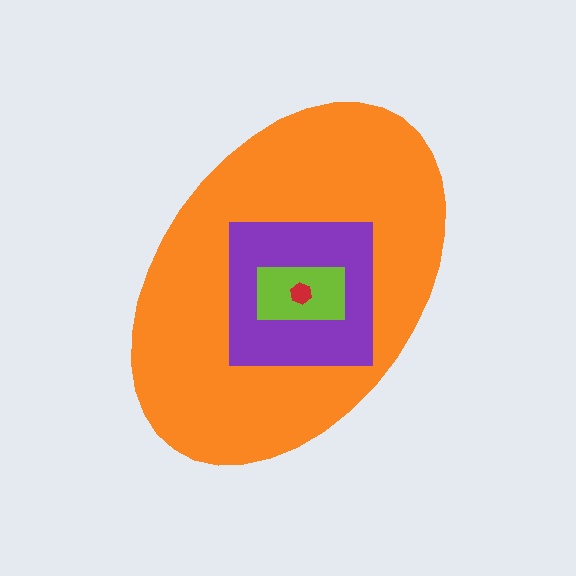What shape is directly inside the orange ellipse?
The purple square.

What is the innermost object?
The red hexagon.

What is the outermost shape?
The orange ellipse.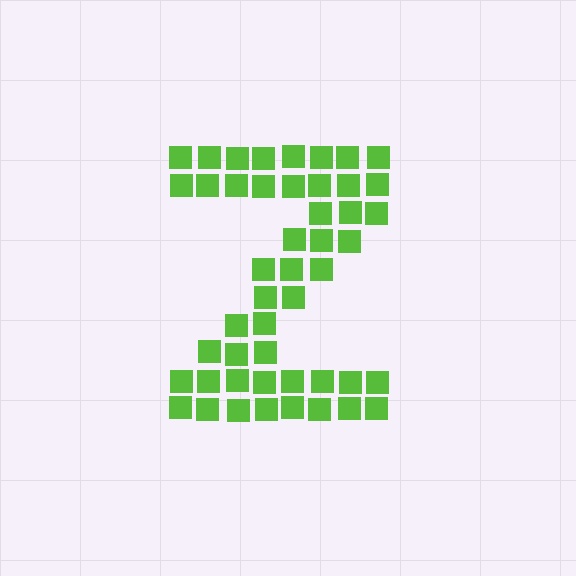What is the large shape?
The large shape is the letter Z.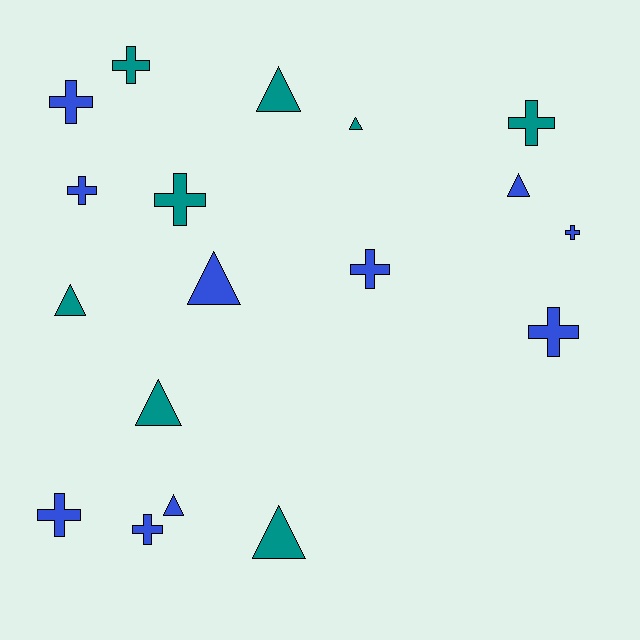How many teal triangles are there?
There are 5 teal triangles.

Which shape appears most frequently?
Cross, with 10 objects.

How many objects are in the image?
There are 18 objects.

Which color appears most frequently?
Blue, with 10 objects.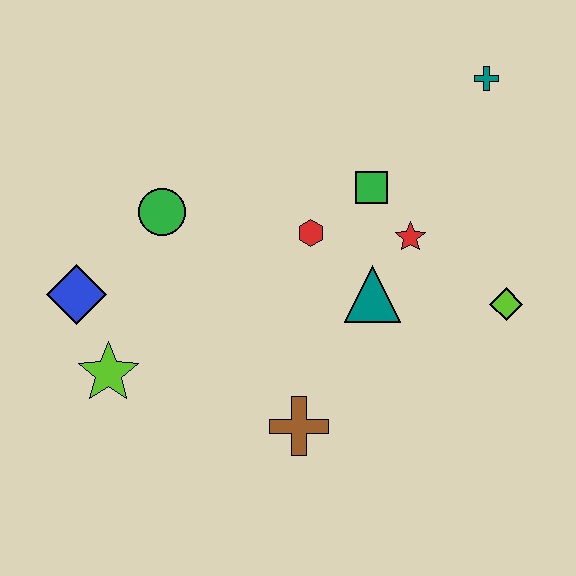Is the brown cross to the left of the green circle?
No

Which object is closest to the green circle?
The blue diamond is closest to the green circle.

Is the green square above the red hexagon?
Yes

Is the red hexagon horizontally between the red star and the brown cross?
Yes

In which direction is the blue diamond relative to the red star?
The blue diamond is to the left of the red star.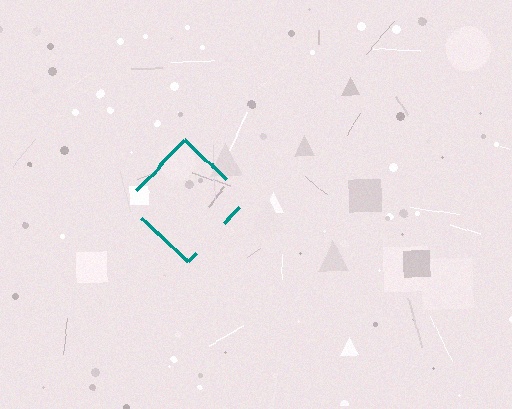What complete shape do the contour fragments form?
The contour fragments form a diamond.